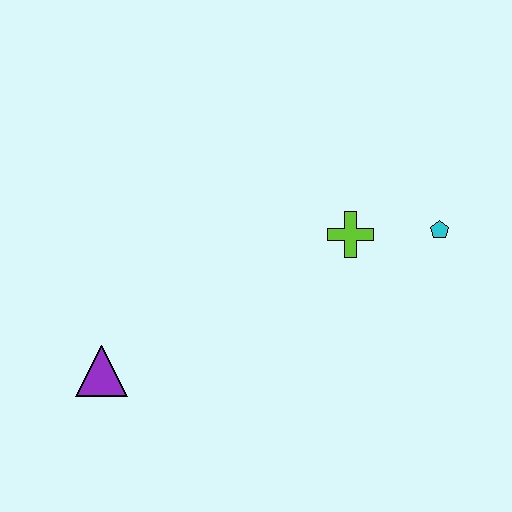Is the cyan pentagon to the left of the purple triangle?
No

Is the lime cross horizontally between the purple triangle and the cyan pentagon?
Yes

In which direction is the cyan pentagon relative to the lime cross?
The cyan pentagon is to the right of the lime cross.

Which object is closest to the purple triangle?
The lime cross is closest to the purple triangle.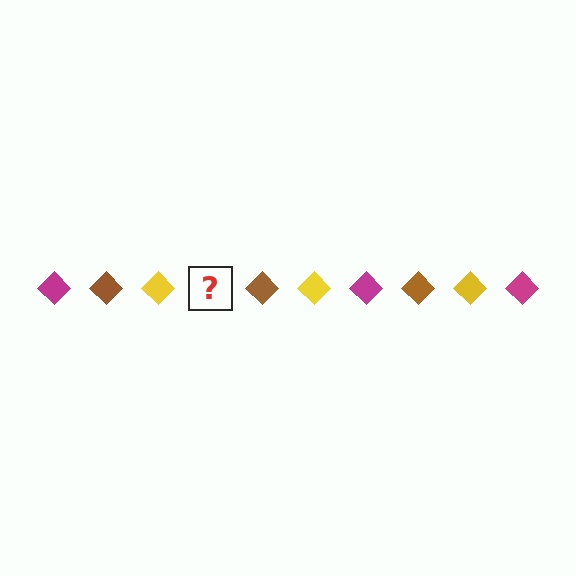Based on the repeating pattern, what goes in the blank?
The blank should be a magenta diamond.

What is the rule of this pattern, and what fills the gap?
The rule is that the pattern cycles through magenta, brown, yellow diamonds. The gap should be filled with a magenta diamond.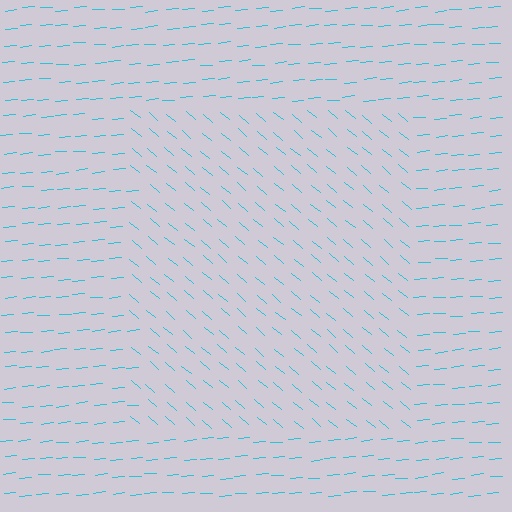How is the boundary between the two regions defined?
The boundary is defined purely by a change in line orientation (approximately 45 degrees difference). All lines are the same color and thickness.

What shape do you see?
I see a rectangle.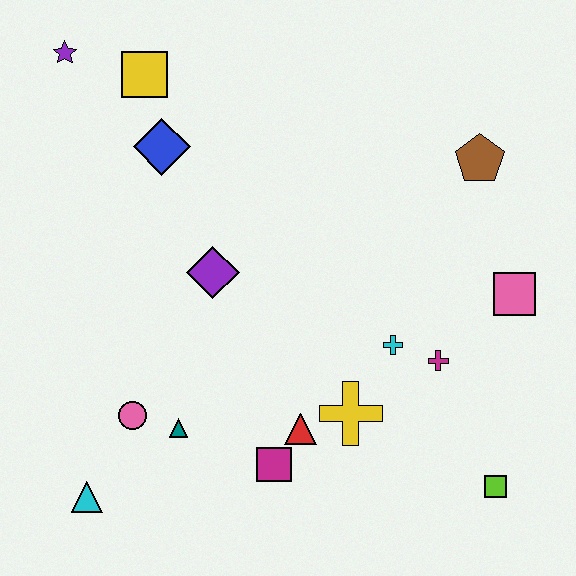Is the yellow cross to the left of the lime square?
Yes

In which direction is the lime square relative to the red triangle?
The lime square is to the right of the red triangle.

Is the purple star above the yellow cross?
Yes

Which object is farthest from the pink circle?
The brown pentagon is farthest from the pink circle.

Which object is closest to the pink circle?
The teal triangle is closest to the pink circle.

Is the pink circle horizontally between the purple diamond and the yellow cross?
No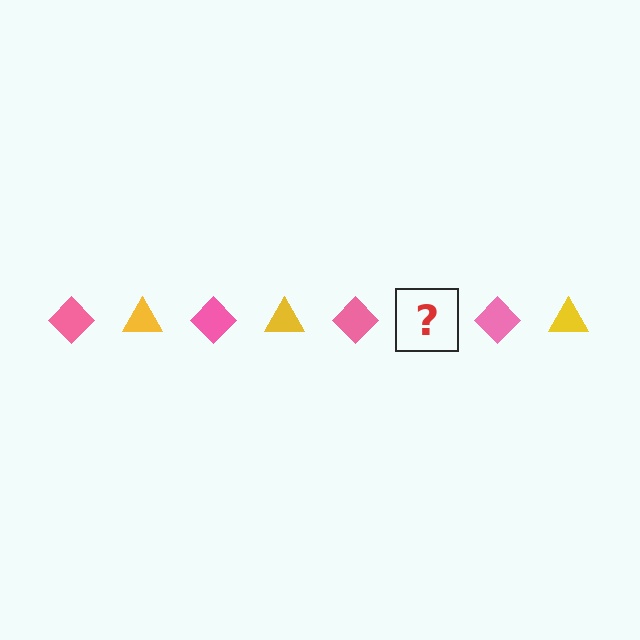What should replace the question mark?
The question mark should be replaced with a yellow triangle.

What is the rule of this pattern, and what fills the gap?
The rule is that the pattern alternates between pink diamond and yellow triangle. The gap should be filled with a yellow triangle.